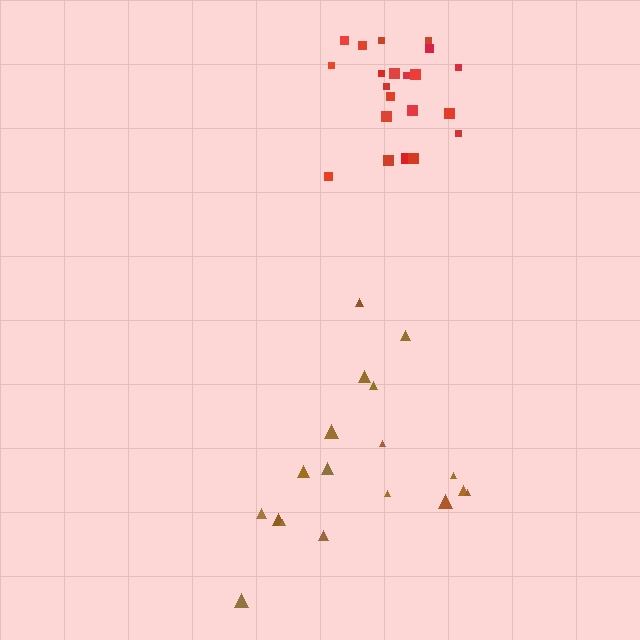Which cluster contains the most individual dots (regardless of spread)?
Red (21).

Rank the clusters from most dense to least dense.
red, brown.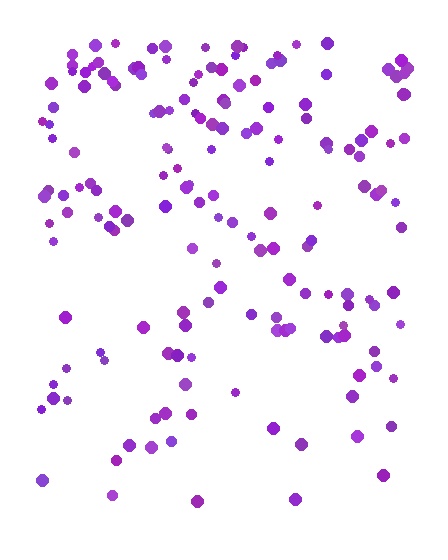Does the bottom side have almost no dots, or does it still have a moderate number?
Still a moderate number, just noticeably fewer than the top.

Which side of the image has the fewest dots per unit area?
The bottom.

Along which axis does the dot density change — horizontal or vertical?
Vertical.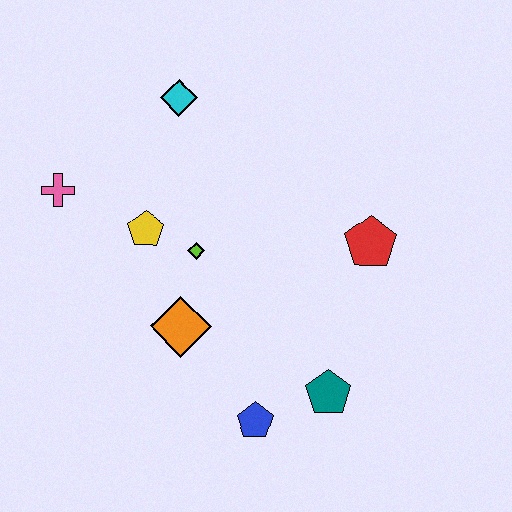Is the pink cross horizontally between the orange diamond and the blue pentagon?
No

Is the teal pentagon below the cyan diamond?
Yes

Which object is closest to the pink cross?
The yellow pentagon is closest to the pink cross.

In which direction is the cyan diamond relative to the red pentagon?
The cyan diamond is to the left of the red pentagon.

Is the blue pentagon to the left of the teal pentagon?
Yes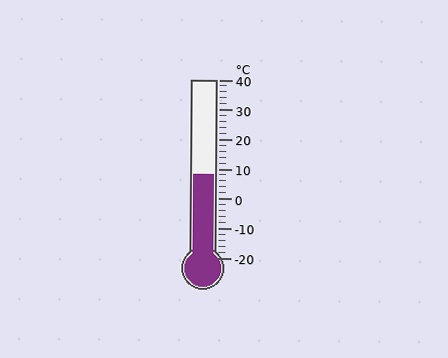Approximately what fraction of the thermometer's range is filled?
The thermometer is filled to approximately 45% of its range.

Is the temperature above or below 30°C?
The temperature is below 30°C.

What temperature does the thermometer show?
The thermometer shows approximately 8°C.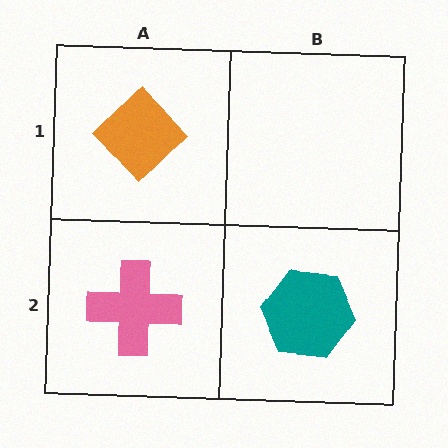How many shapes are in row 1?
1 shape.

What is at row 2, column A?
A pink cross.